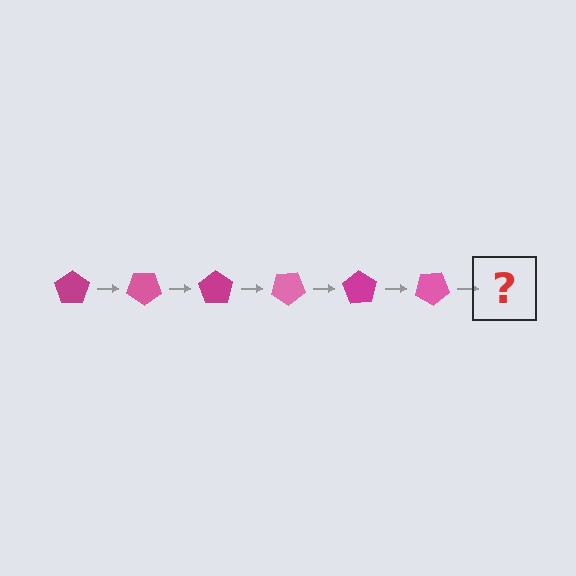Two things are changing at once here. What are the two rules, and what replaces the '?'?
The two rules are that it rotates 35 degrees each step and the color cycles through magenta and pink. The '?' should be a magenta pentagon, rotated 210 degrees from the start.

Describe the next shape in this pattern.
It should be a magenta pentagon, rotated 210 degrees from the start.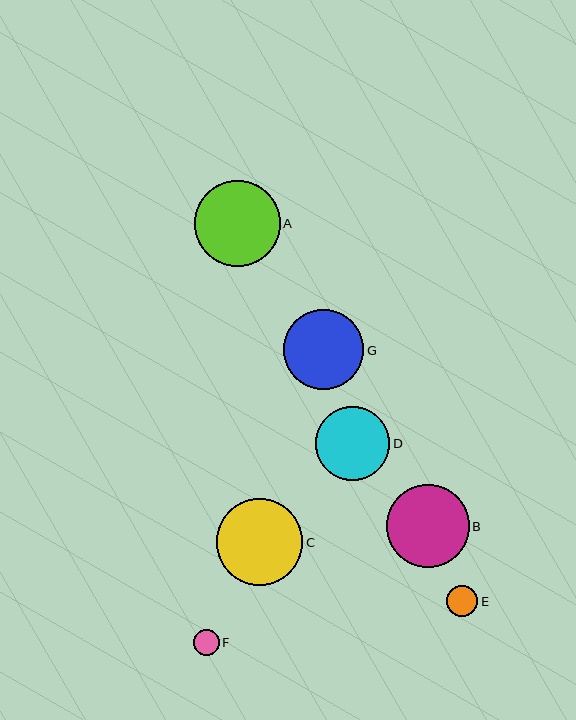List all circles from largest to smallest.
From largest to smallest: C, A, B, G, D, E, F.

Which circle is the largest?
Circle C is the largest with a size of approximately 86 pixels.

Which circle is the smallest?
Circle F is the smallest with a size of approximately 26 pixels.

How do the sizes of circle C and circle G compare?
Circle C and circle G are approximately the same size.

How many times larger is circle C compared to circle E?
Circle C is approximately 2.7 times the size of circle E.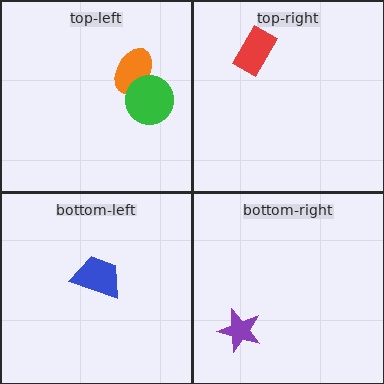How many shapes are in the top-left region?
2.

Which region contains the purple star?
The bottom-right region.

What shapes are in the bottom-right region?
The purple star.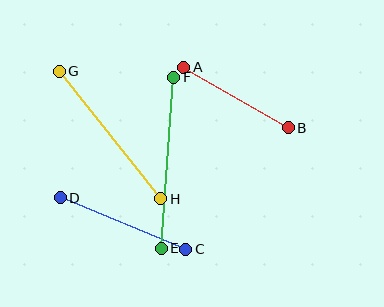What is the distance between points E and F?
The distance is approximately 171 pixels.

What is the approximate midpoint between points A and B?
The midpoint is at approximately (236, 98) pixels.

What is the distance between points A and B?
The distance is approximately 121 pixels.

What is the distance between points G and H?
The distance is approximately 163 pixels.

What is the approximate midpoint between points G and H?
The midpoint is at approximately (110, 135) pixels.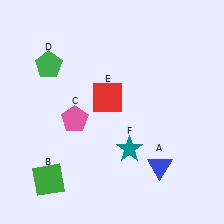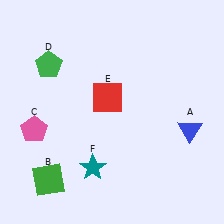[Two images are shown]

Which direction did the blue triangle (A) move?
The blue triangle (A) moved up.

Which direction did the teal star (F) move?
The teal star (F) moved left.